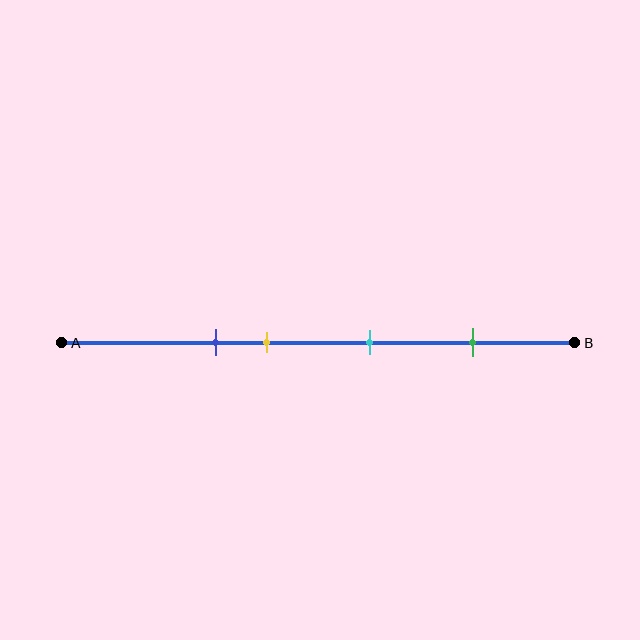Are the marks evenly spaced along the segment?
No, the marks are not evenly spaced.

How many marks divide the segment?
There are 4 marks dividing the segment.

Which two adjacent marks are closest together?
The blue and yellow marks are the closest adjacent pair.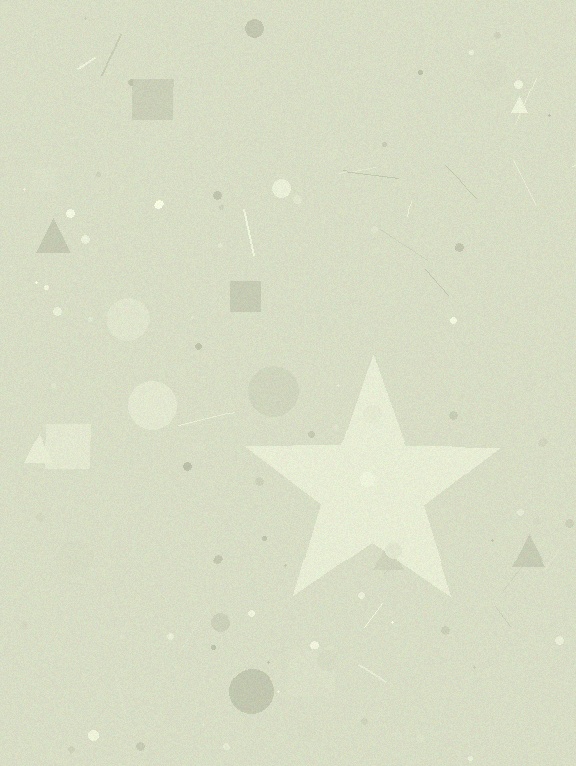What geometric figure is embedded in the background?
A star is embedded in the background.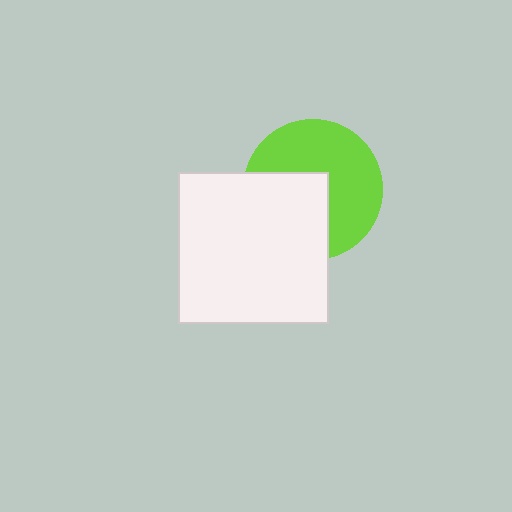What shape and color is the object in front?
The object in front is a white square.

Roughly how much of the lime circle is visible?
About half of it is visible (roughly 58%).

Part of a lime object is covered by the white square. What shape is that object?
It is a circle.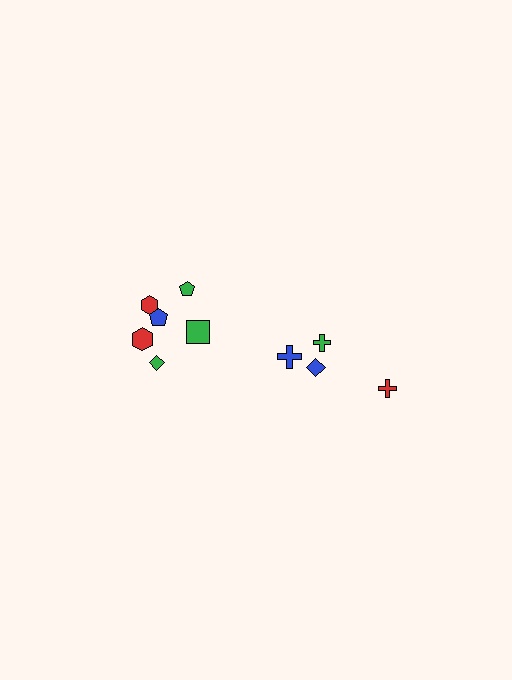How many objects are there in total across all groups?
There are 10 objects.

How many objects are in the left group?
There are 6 objects.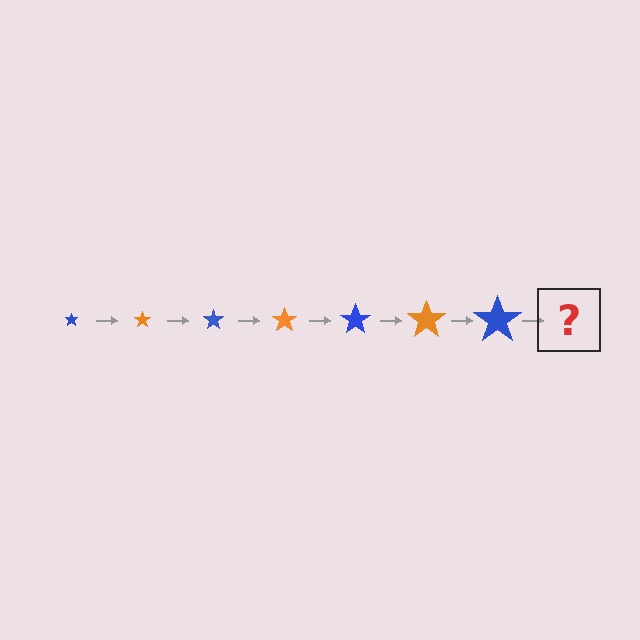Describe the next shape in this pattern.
It should be an orange star, larger than the previous one.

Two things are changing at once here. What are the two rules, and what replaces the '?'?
The two rules are that the star grows larger each step and the color cycles through blue and orange. The '?' should be an orange star, larger than the previous one.